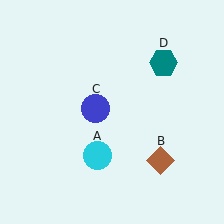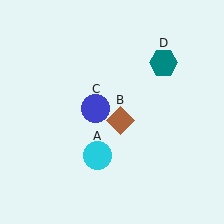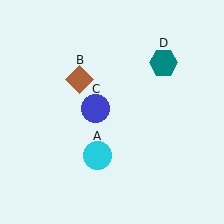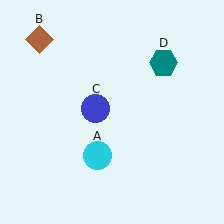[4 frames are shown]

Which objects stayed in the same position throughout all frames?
Cyan circle (object A) and blue circle (object C) and teal hexagon (object D) remained stationary.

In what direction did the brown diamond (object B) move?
The brown diamond (object B) moved up and to the left.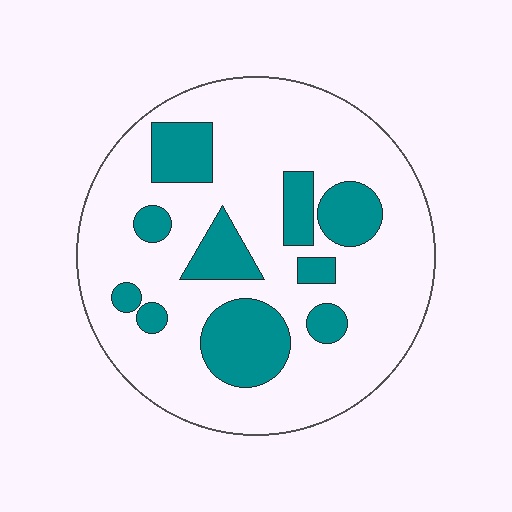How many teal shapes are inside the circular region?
10.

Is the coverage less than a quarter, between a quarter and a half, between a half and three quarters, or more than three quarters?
Less than a quarter.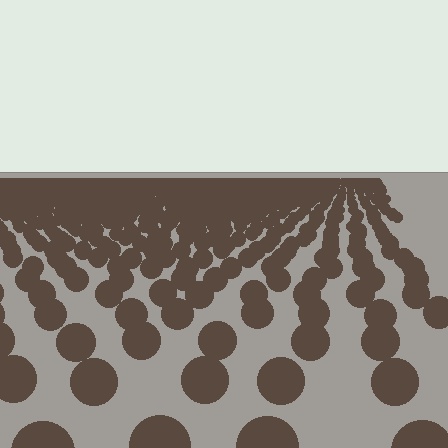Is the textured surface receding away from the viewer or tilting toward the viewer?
The surface is receding away from the viewer. Texture elements get smaller and denser toward the top.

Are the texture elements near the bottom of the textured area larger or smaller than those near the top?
Larger. Near the bottom, elements are closer to the viewer and appear at a bigger on-screen size.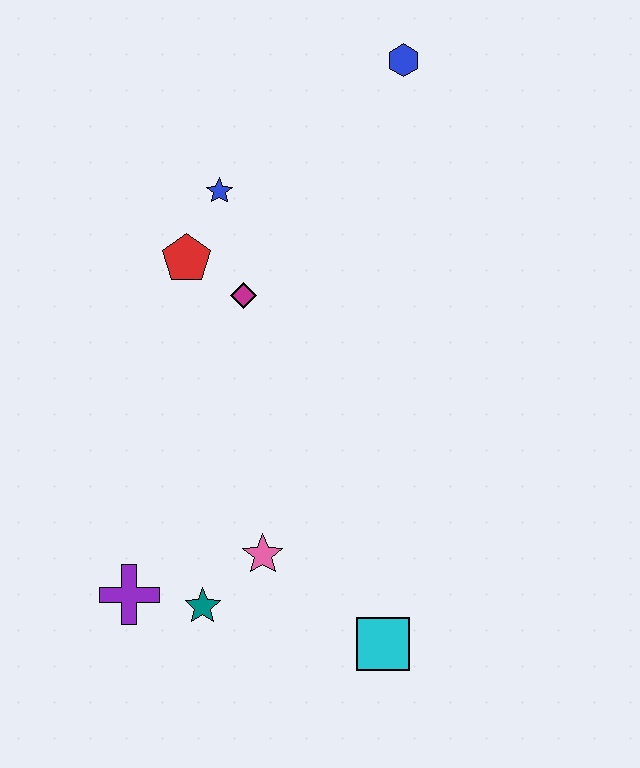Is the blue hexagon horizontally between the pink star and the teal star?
No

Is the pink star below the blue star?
Yes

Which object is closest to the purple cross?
The teal star is closest to the purple cross.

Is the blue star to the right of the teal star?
Yes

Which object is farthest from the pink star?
The blue hexagon is farthest from the pink star.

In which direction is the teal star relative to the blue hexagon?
The teal star is below the blue hexagon.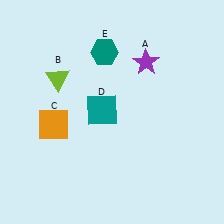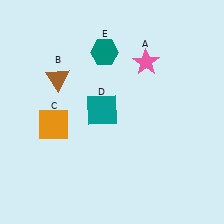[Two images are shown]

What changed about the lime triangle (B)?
In Image 1, B is lime. In Image 2, it changed to brown.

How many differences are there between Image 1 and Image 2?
There are 2 differences between the two images.